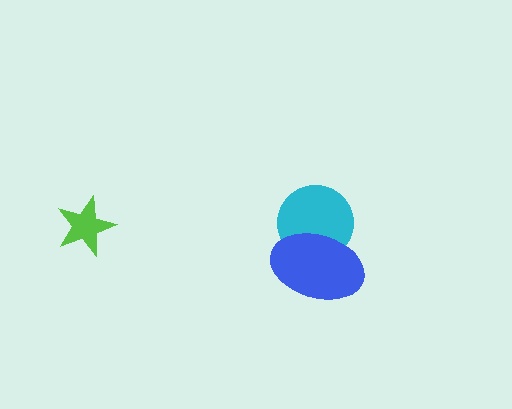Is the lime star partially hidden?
No, no other shape covers it.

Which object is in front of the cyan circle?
The blue ellipse is in front of the cyan circle.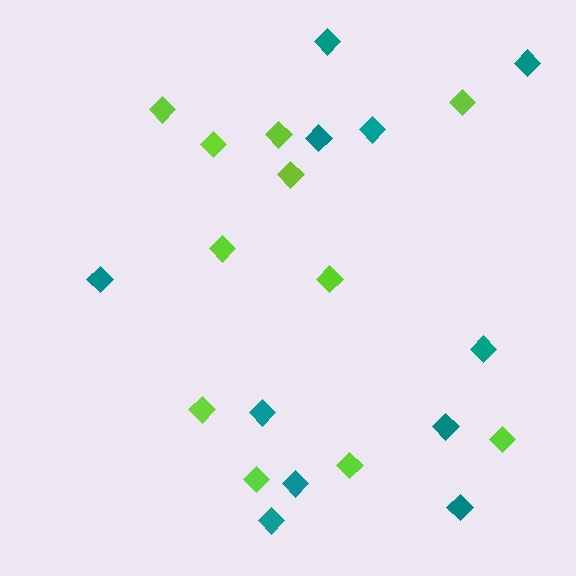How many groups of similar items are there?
There are 2 groups: one group of lime diamonds (11) and one group of teal diamonds (11).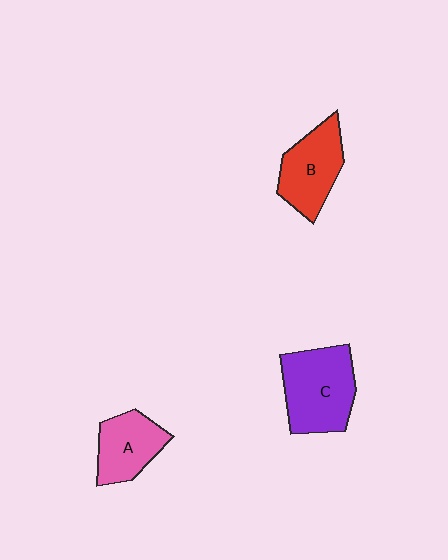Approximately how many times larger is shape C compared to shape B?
Approximately 1.2 times.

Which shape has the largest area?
Shape C (purple).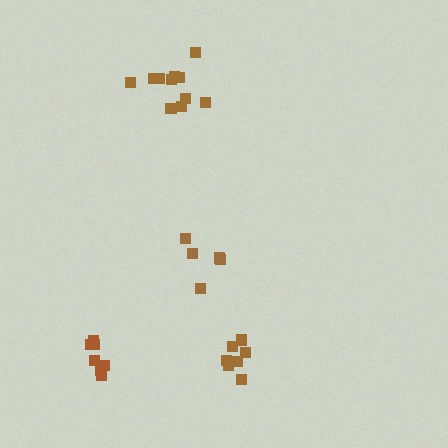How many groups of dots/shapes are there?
There are 4 groups.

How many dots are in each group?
Group 1: 5 dots, Group 2: 7 dots, Group 3: 7 dots, Group 4: 11 dots (30 total).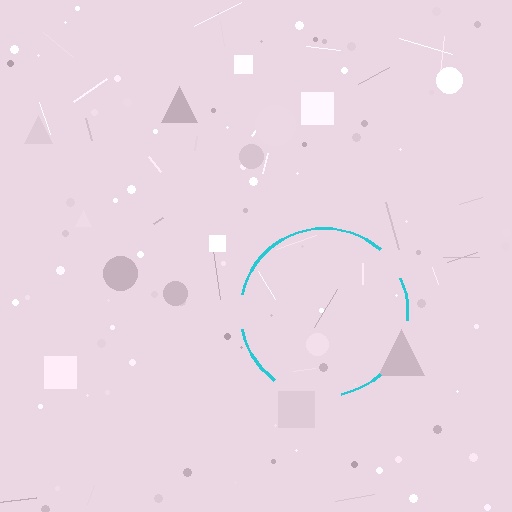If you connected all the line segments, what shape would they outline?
They would outline a circle.